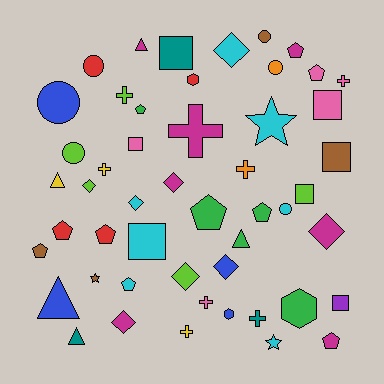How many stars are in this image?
There are 3 stars.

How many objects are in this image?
There are 50 objects.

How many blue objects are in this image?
There are 4 blue objects.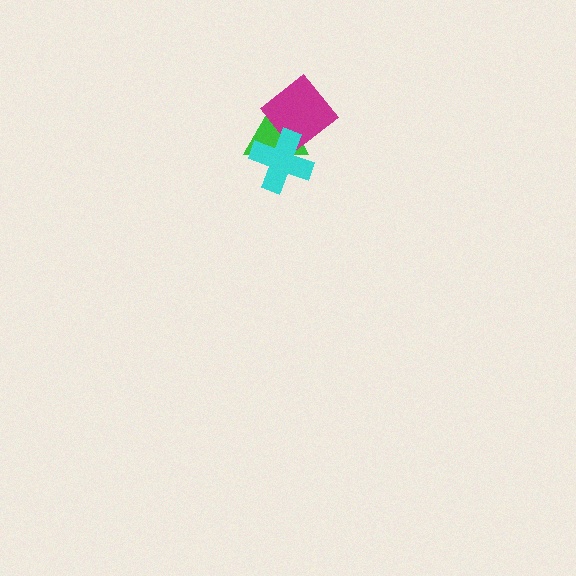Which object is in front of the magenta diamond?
The cyan cross is in front of the magenta diamond.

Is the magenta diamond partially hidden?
Yes, it is partially covered by another shape.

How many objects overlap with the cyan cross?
2 objects overlap with the cyan cross.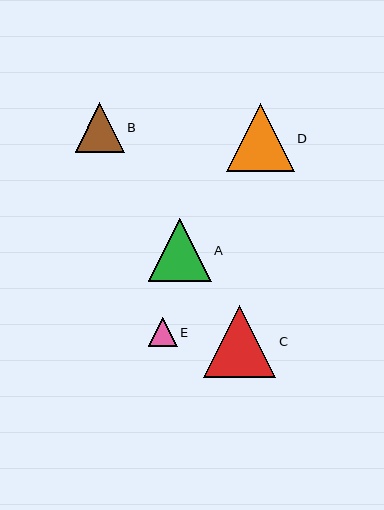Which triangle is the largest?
Triangle C is the largest with a size of approximately 72 pixels.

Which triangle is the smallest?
Triangle E is the smallest with a size of approximately 29 pixels.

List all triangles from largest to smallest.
From largest to smallest: C, D, A, B, E.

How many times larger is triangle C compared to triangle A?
Triangle C is approximately 1.2 times the size of triangle A.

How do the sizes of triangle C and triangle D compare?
Triangle C and triangle D are approximately the same size.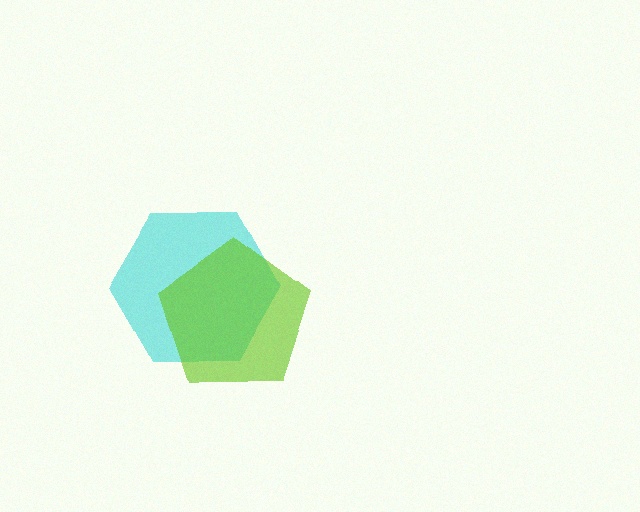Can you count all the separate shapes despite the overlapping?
Yes, there are 2 separate shapes.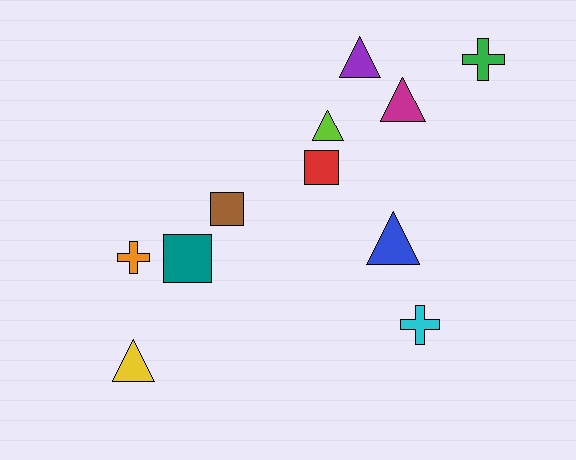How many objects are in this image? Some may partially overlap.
There are 11 objects.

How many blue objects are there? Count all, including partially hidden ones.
There is 1 blue object.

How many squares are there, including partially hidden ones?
There are 3 squares.